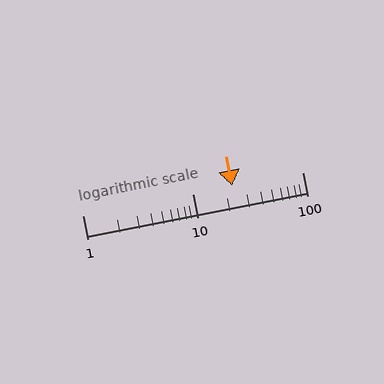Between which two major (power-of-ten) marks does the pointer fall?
The pointer is between 10 and 100.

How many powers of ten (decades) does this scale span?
The scale spans 2 decades, from 1 to 100.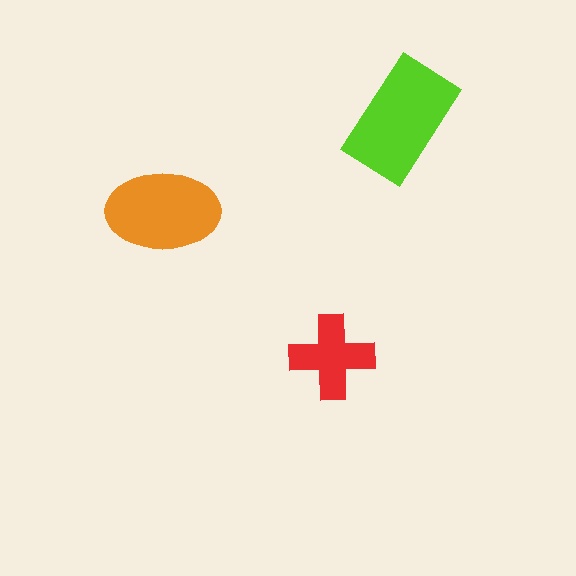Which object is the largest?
The lime rectangle.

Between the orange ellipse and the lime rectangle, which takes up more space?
The lime rectangle.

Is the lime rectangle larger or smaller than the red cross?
Larger.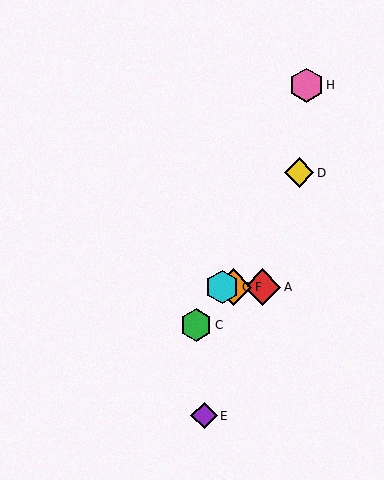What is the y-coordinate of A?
Object A is at y≈287.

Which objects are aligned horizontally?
Objects A, B, F, G are aligned horizontally.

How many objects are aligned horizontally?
4 objects (A, B, F, G) are aligned horizontally.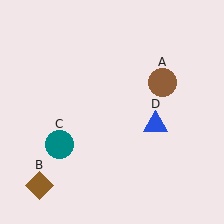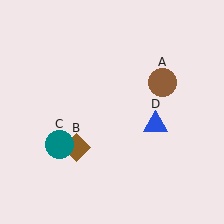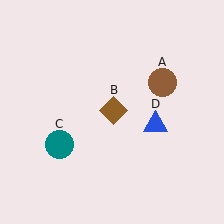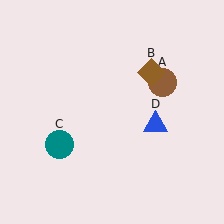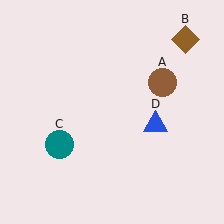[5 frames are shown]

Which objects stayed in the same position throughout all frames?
Brown circle (object A) and teal circle (object C) and blue triangle (object D) remained stationary.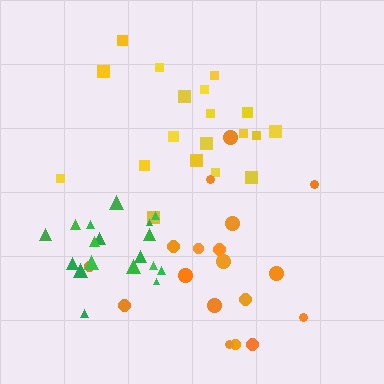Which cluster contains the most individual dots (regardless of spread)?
Yellow (19).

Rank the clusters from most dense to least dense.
green, yellow, orange.